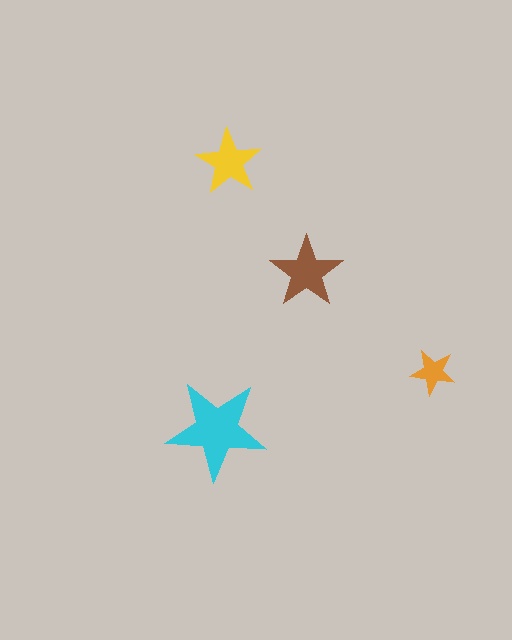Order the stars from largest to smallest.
the cyan one, the brown one, the yellow one, the orange one.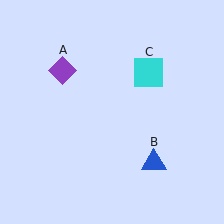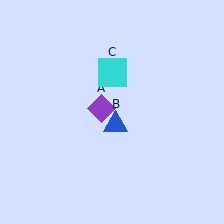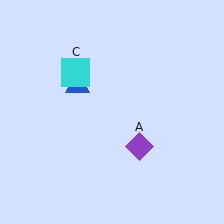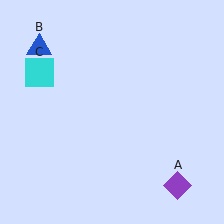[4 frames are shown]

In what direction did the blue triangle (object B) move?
The blue triangle (object B) moved up and to the left.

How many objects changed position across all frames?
3 objects changed position: purple diamond (object A), blue triangle (object B), cyan square (object C).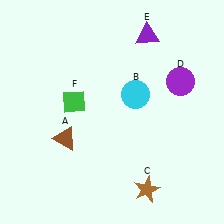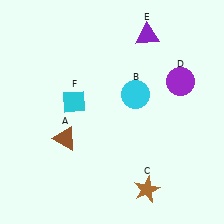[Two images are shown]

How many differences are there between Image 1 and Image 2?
There is 1 difference between the two images.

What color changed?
The diamond (F) changed from green in Image 1 to cyan in Image 2.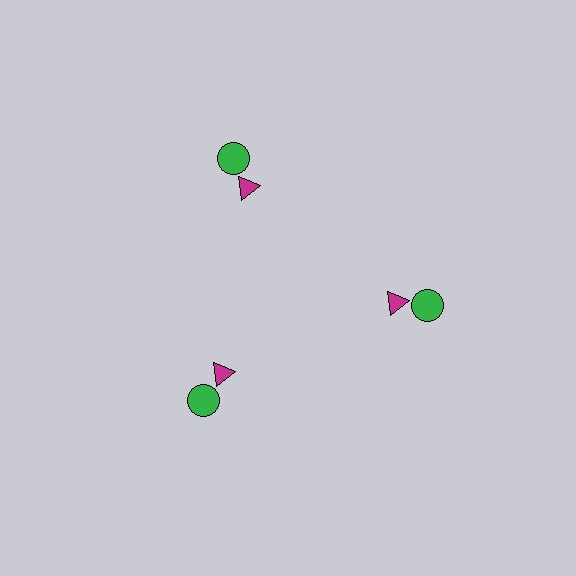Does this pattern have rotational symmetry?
Yes, this pattern has 3-fold rotational symmetry. It looks the same after rotating 120 degrees around the center.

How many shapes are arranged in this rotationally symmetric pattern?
There are 6 shapes, arranged in 3 groups of 2.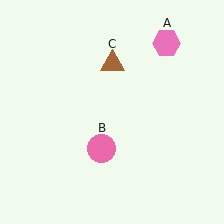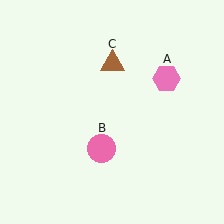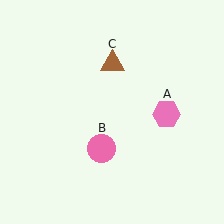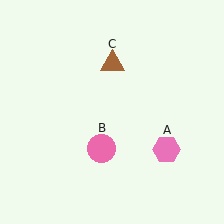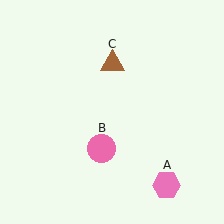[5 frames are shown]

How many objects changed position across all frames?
1 object changed position: pink hexagon (object A).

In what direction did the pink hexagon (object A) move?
The pink hexagon (object A) moved down.